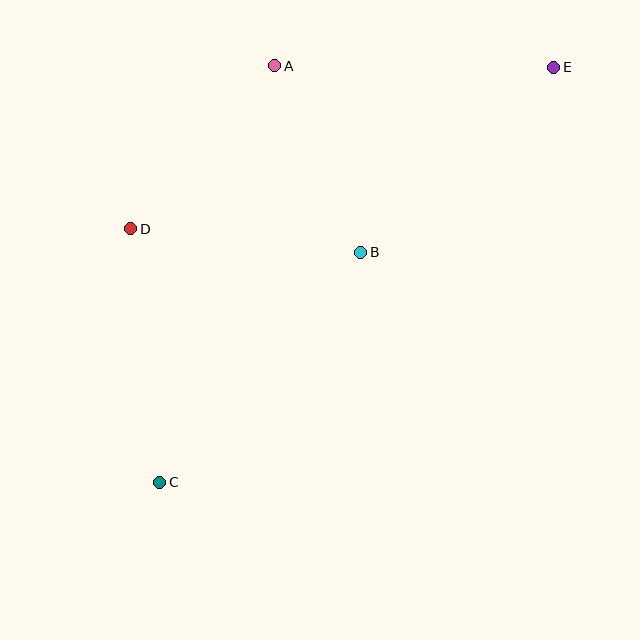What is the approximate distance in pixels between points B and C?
The distance between B and C is approximately 306 pixels.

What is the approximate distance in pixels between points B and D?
The distance between B and D is approximately 231 pixels.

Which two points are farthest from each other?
Points C and E are farthest from each other.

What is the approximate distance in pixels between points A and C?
The distance between A and C is approximately 432 pixels.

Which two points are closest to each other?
Points A and B are closest to each other.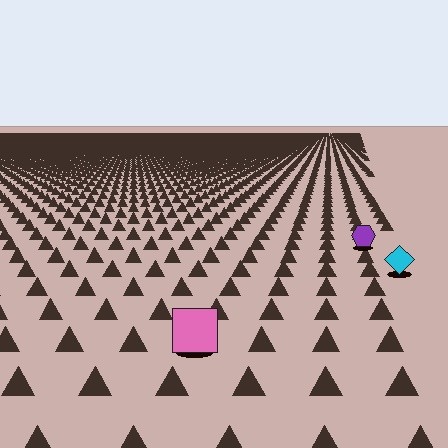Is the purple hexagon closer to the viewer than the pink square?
No. The pink square is closer — you can tell from the texture gradient: the ground texture is coarser near it.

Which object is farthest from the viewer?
The purple hexagon is farthest from the viewer. It appears smaller and the ground texture around it is denser.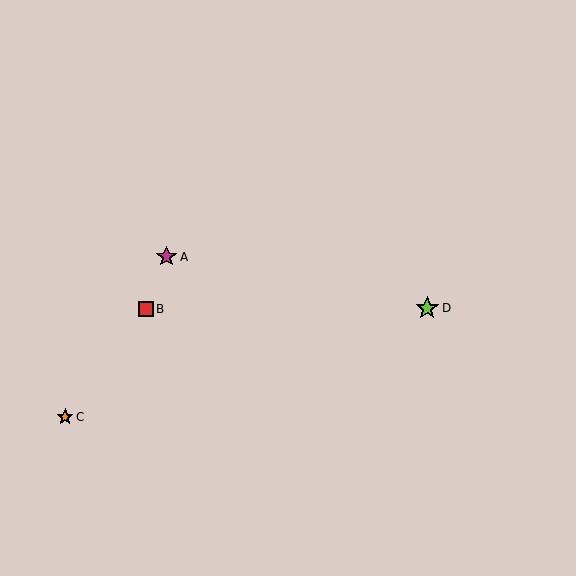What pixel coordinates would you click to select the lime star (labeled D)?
Click at (427, 308) to select the lime star D.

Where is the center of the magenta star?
The center of the magenta star is at (166, 257).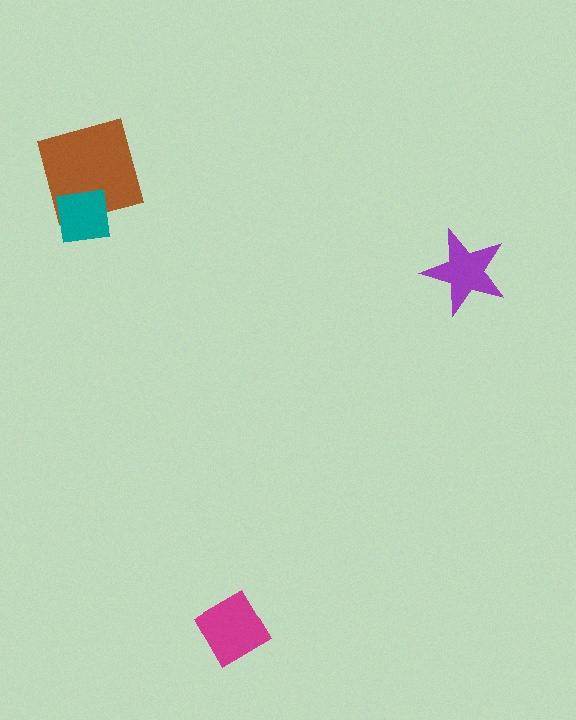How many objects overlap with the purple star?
0 objects overlap with the purple star.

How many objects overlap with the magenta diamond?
0 objects overlap with the magenta diamond.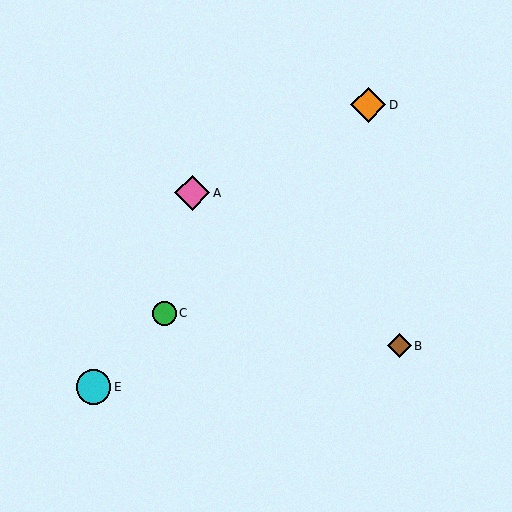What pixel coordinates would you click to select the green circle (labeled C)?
Click at (165, 313) to select the green circle C.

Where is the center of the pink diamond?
The center of the pink diamond is at (192, 193).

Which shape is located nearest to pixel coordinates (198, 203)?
The pink diamond (labeled A) at (192, 193) is nearest to that location.